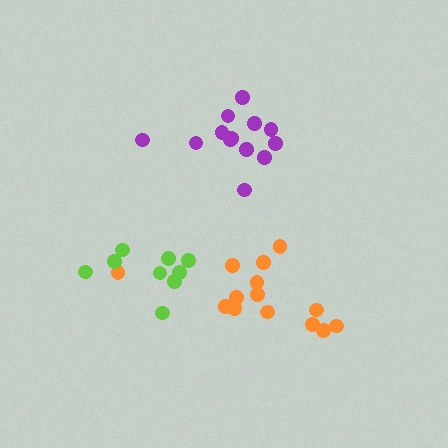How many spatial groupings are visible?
There are 3 spatial groupings.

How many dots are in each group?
Group 1: 14 dots, Group 2: 13 dots, Group 3: 9 dots (36 total).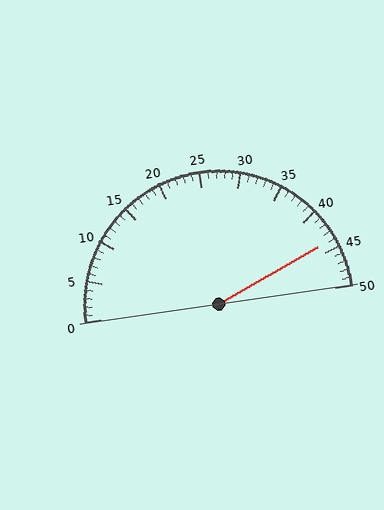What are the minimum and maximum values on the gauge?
The gauge ranges from 0 to 50.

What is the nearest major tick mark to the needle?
The nearest major tick mark is 45.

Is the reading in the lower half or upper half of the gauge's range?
The reading is in the upper half of the range (0 to 50).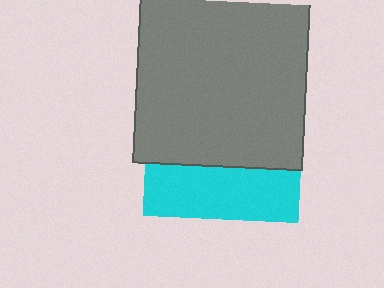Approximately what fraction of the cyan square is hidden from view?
Roughly 67% of the cyan square is hidden behind the gray square.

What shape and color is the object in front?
The object in front is a gray square.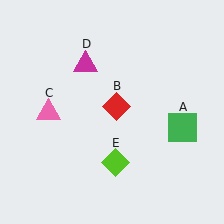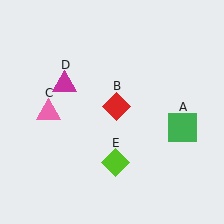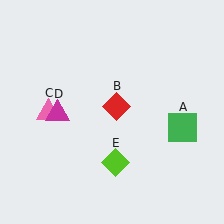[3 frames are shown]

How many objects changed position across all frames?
1 object changed position: magenta triangle (object D).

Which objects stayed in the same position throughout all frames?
Green square (object A) and red diamond (object B) and pink triangle (object C) and lime diamond (object E) remained stationary.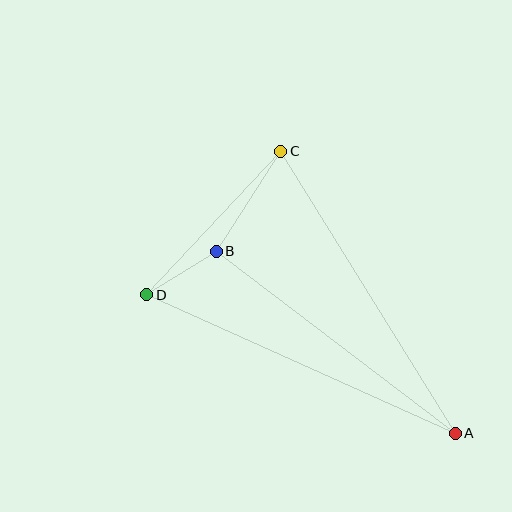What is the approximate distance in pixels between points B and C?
The distance between B and C is approximately 119 pixels.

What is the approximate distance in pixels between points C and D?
The distance between C and D is approximately 196 pixels.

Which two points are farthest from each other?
Points A and D are farthest from each other.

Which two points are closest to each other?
Points B and D are closest to each other.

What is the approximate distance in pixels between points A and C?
The distance between A and C is approximately 332 pixels.